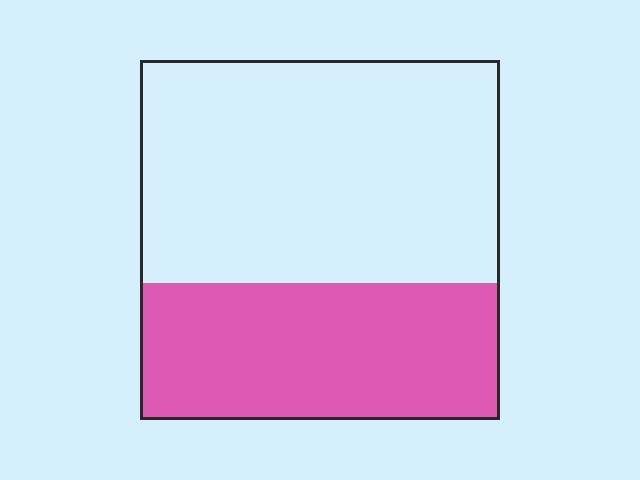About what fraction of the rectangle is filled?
About three eighths (3/8).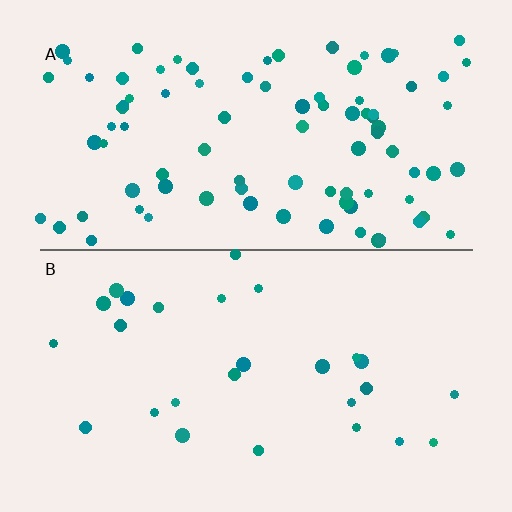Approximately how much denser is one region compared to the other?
Approximately 3.4× — region A over region B.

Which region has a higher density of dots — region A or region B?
A (the top).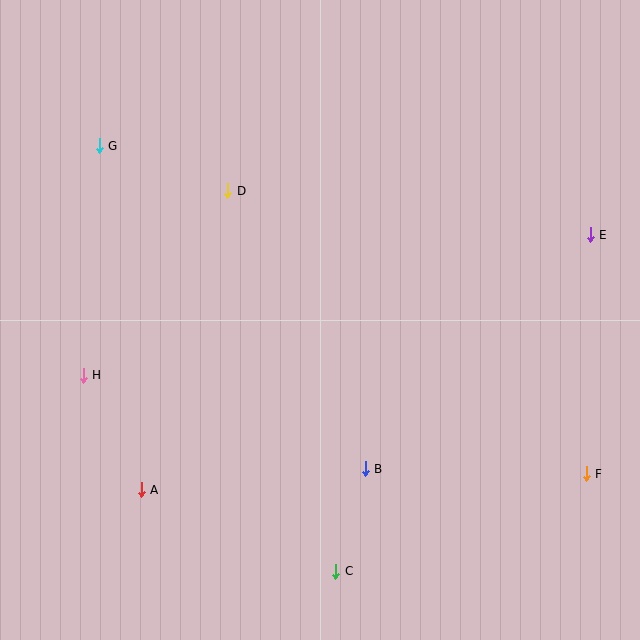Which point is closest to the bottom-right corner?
Point F is closest to the bottom-right corner.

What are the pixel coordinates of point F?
Point F is at (586, 474).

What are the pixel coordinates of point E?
Point E is at (590, 235).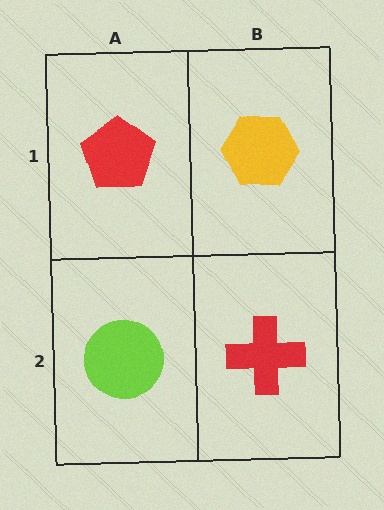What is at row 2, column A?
A lime circle.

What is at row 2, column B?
A red cross.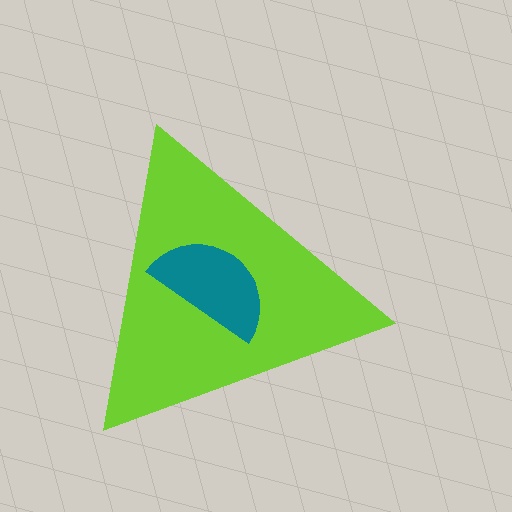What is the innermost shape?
The teal semicircle.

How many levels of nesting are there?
2.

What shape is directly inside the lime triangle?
The teal semicircle.